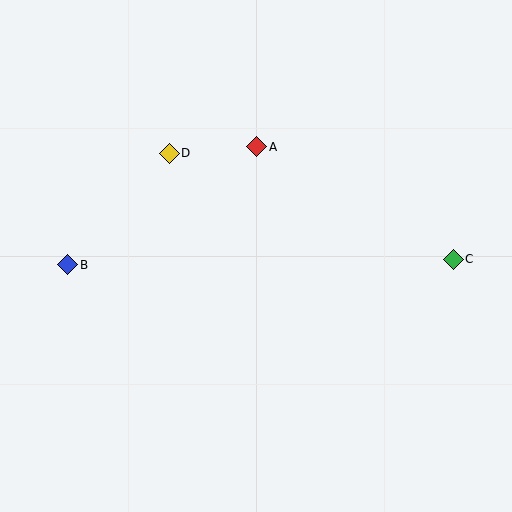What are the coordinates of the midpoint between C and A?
The midpoint between C and A is at (355, 203).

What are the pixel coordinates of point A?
Point A is at (257, 147).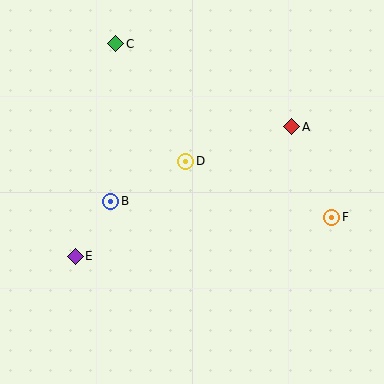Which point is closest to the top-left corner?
Point C is closest to the top-left corner.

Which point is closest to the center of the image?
Point D at (186, 162) is closest to the center.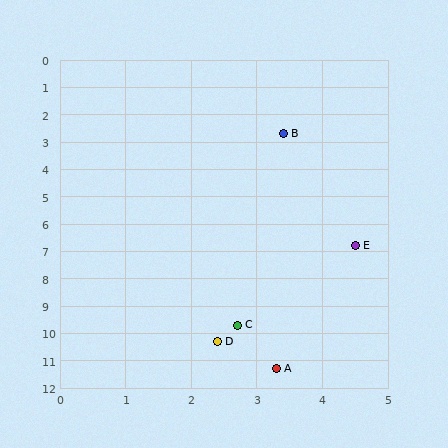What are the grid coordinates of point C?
Point C is at approximately (2.7, 9.7).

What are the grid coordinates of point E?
Point E is at approximately (4.5, 6.8).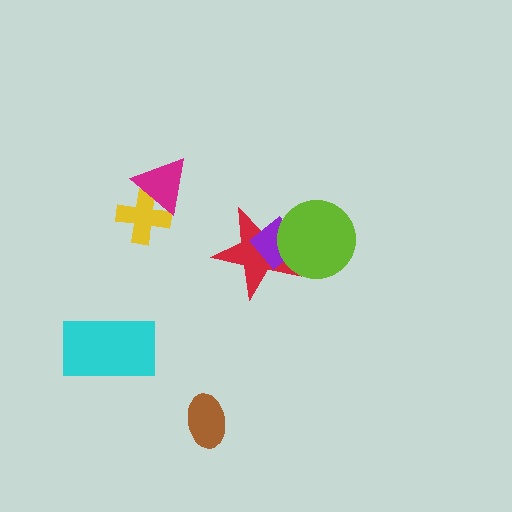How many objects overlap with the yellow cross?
1 object overlaps with the yellow cross.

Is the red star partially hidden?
Yes, it is partially covered by another shape.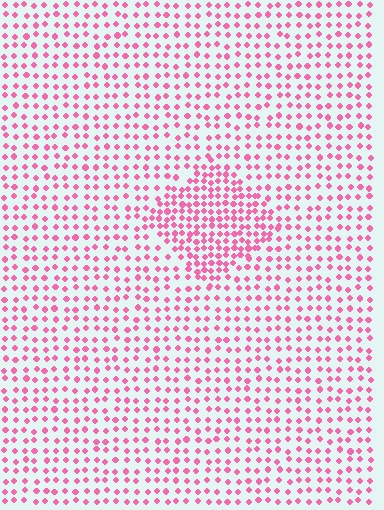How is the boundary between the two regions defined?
The boundary is defined by a change in element density (approximately 1.9x ratio). All elements are the same color, size, and shape.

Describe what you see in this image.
The image contains small pink elements arranged at two different densities. A diamond-shaped region is visible where the elements are more densely packed than the surrounding area.